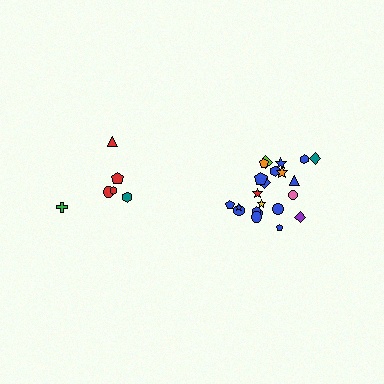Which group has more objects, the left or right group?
The right group.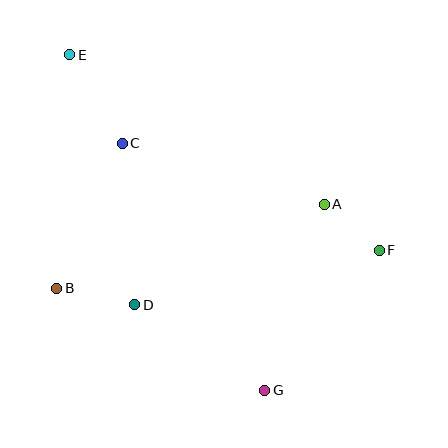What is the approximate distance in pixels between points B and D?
The distance between B and D is approximately 80 pixels.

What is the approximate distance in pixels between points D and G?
The distance between D and G is approximately 156 pixels.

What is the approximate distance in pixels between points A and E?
The distance between A and E is approximately 295 pixels.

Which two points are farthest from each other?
Points E and G are farthest from each other.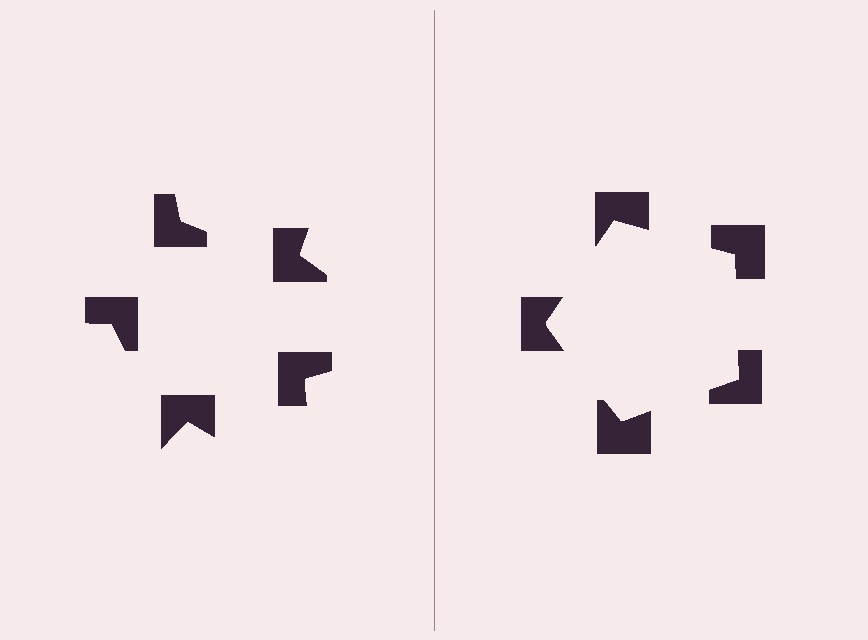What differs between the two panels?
The notched squares are positioned identically on both sides; only the wedge orientations differ. On the right they align to a pentagon; on the left they are misaligned.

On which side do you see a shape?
An illusory pentagon appears on the right side. On the left side the wedge cuts are rotated, so no coherent shape forms.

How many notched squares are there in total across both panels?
10 — 5 on each side.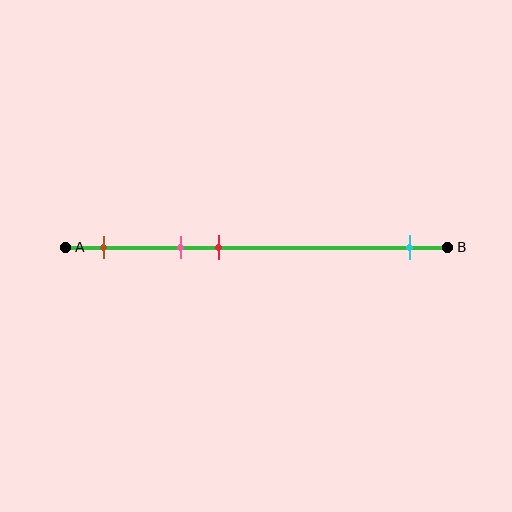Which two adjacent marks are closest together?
The pink and red marks are the closest adjacent pair.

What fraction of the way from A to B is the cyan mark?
The cyan mark is approximately 90% (0.9) of the way from A to B.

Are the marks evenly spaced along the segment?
No, the marks are not evenly spaced.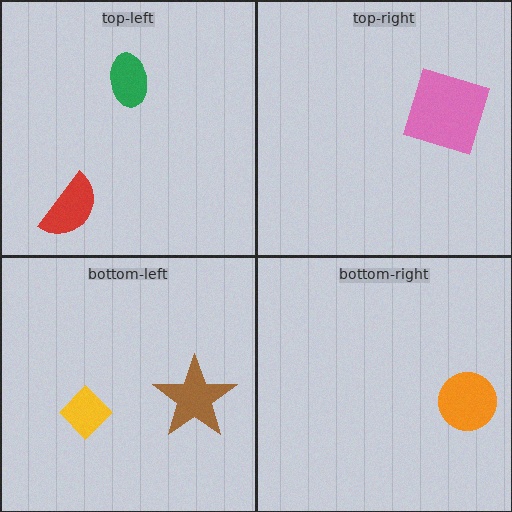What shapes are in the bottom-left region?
The yellow diamond, the brown star.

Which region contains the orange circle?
The bottom-right region.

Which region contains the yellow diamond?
The bottom-left region.